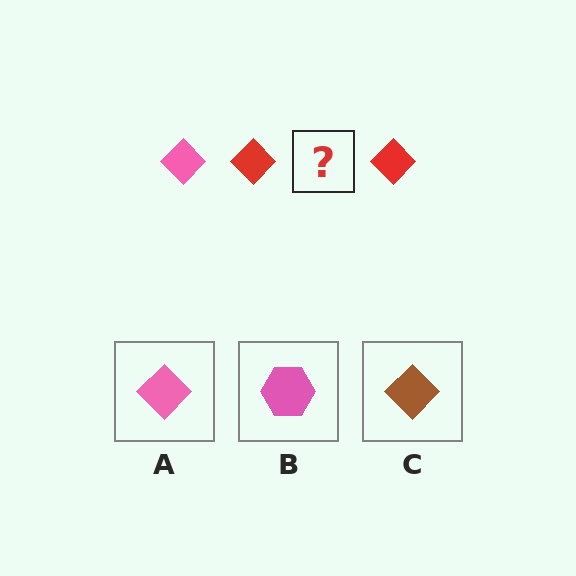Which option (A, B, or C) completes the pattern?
A.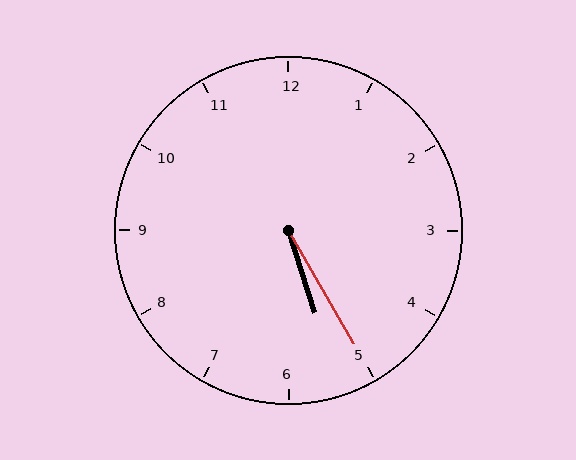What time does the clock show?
5:25.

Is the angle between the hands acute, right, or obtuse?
It is acute.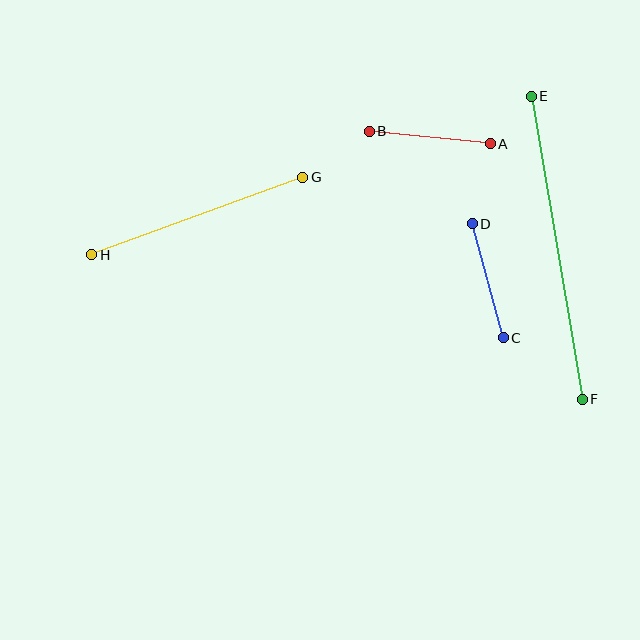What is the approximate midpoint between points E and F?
The midpoint is at approximately (557, 248) pixels.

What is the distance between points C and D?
The distance is approximately 118 pixels.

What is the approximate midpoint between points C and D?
The midpoint is at approximately (488, 281) pixels.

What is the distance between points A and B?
The distance is approximately 122 pixels.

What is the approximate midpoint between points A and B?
The midpoint is at approximately (430, 137) pixels.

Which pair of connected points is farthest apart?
Points E and F are farthest apart.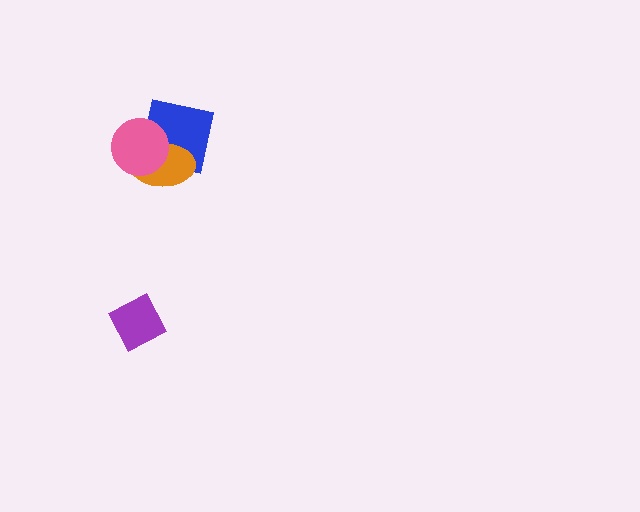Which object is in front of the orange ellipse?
The pink circle is in front of the orange ellipse.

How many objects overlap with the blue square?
2 objects overlap with the blue square.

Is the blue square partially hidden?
Yes, it is partially covered by another shape.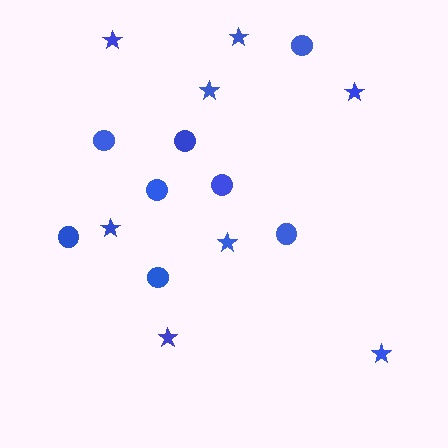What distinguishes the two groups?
There are 2 groups: one group of stars (8) and one group of circles (8).